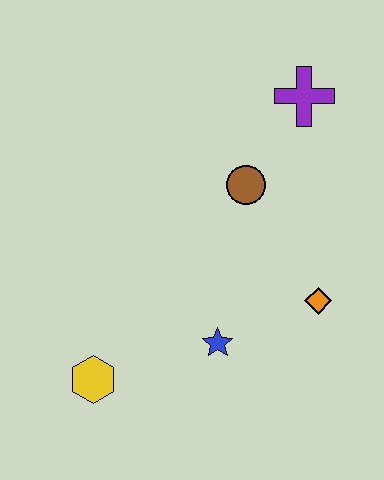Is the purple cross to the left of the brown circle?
No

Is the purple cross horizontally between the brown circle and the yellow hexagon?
No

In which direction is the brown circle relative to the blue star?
The brown circle is above the blue star.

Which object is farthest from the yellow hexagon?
The purple cross is farthest from the yellow hexagon.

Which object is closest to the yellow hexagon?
The blue star is closest to the yellow hexagon.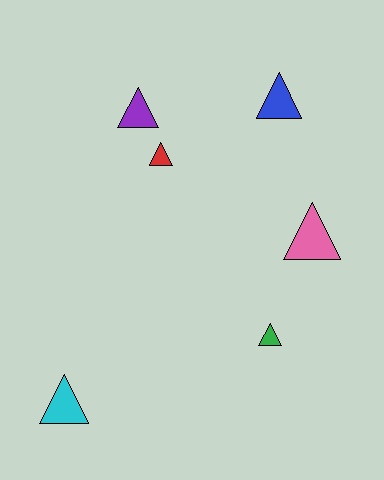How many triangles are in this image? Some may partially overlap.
There are 6 triangles.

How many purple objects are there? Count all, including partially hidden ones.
There is 1 purple object.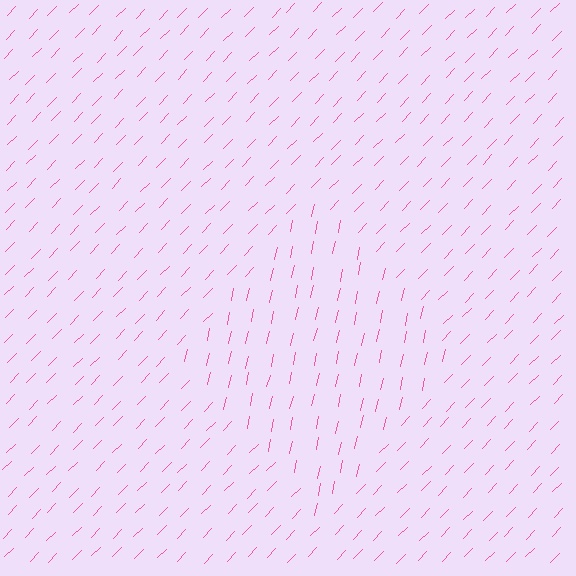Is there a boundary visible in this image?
Yes, there is a texture boundary formed by a change in line orientation.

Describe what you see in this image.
The image is filled with small pink line segments. A diamond region in the image has lines oriented differently from the surrounding lines, creating a visible texture boundary.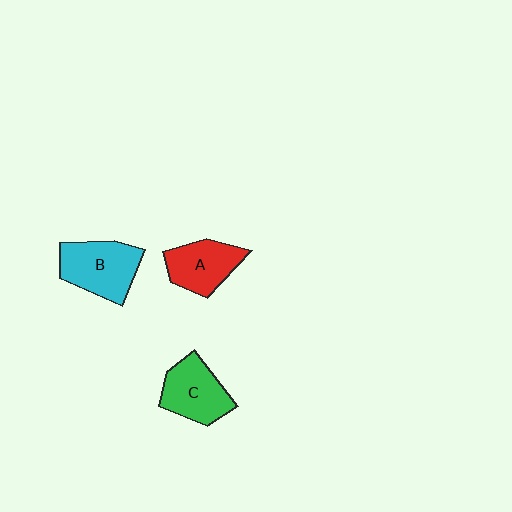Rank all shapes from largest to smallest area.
From largest to smallest: B (cyan), C (green), A (red).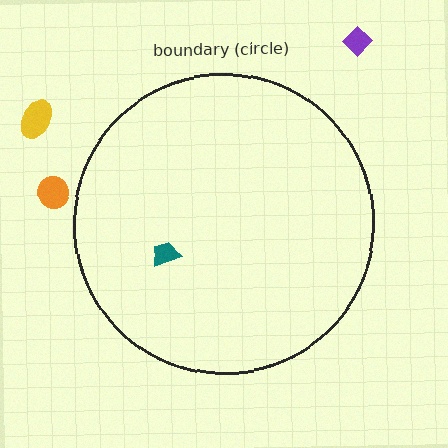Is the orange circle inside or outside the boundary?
Outside.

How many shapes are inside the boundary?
1 inside, 3 outside.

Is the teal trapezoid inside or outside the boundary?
Inside.